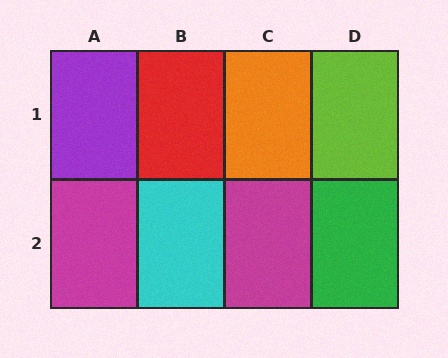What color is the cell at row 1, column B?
Red.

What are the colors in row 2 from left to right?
Magenta, cyan, magenta, green.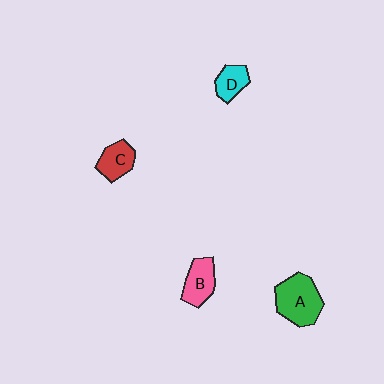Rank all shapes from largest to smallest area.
From largest to smallest: A (green), B (pink), C (red), D (cyan).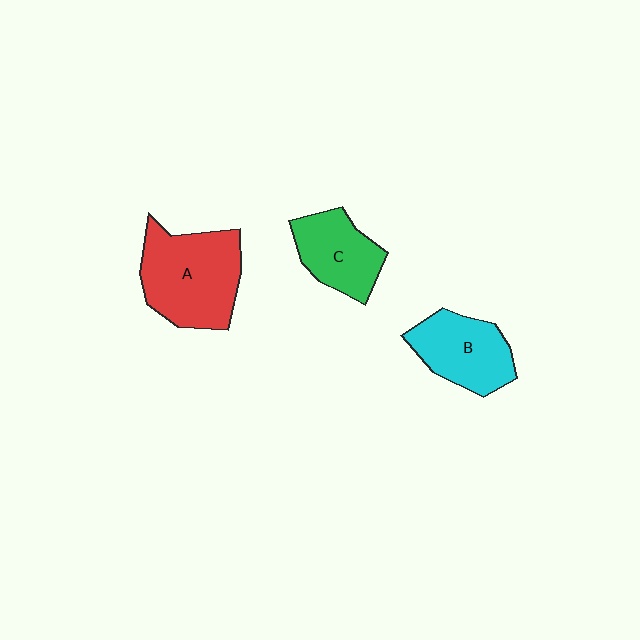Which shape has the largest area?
Shape A (red).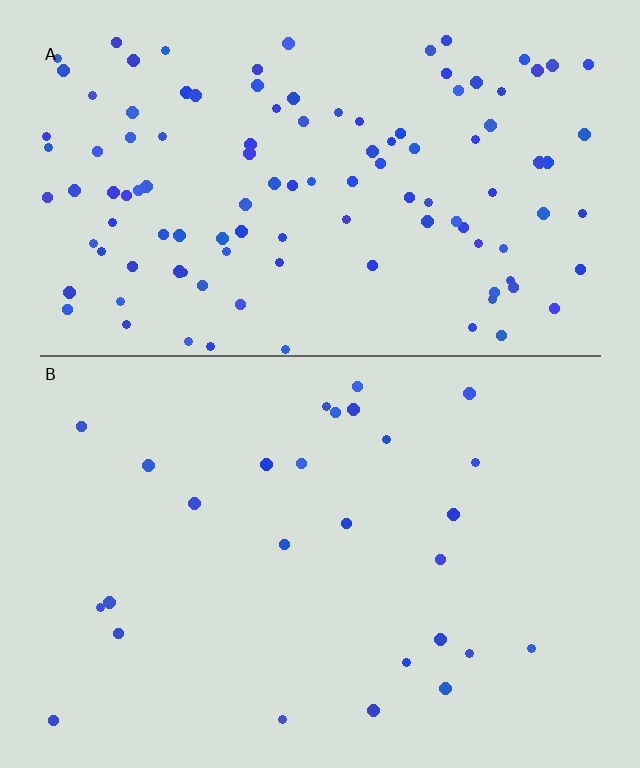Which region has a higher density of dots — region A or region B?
A (the top).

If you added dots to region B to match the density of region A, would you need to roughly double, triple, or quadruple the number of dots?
Approximately quadruple.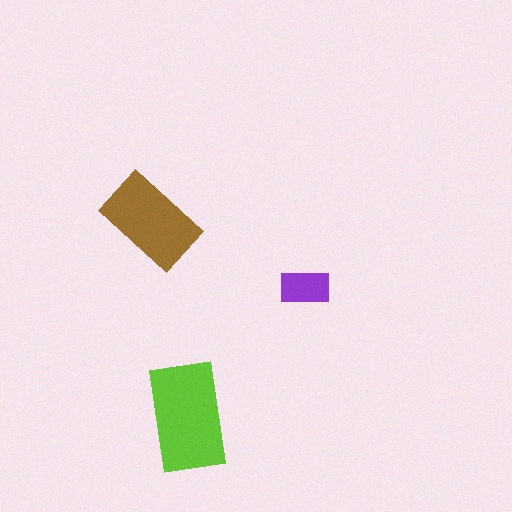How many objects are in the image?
There are 3 objects in the image.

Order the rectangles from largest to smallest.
the lime one, the brown one, the purple one.